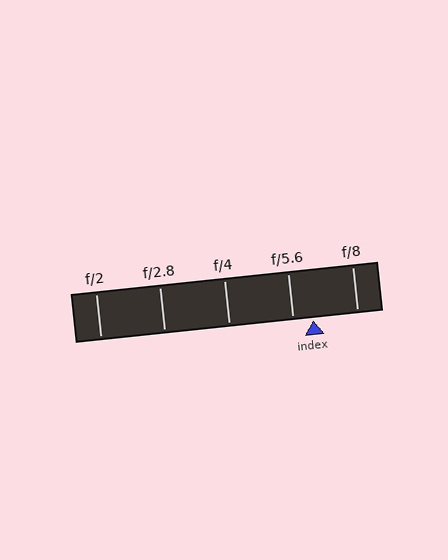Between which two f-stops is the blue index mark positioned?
The index mark is between f/5.6 and f/8.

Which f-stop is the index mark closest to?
The index mark is closest to f/5.6.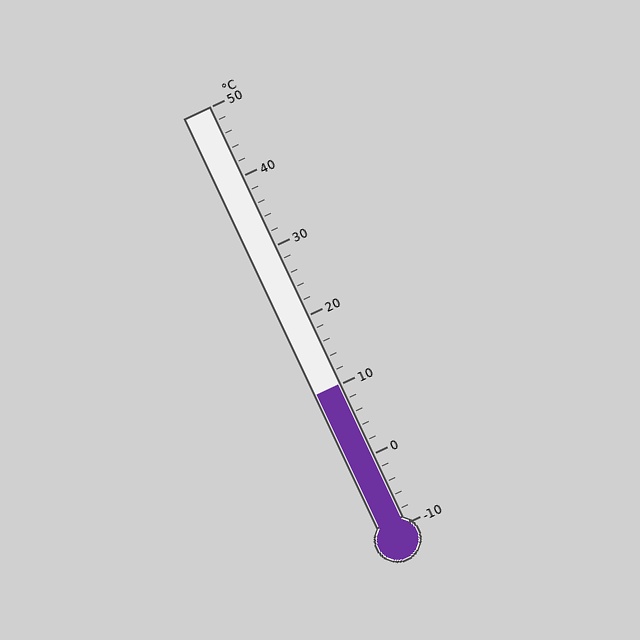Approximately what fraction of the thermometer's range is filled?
The thermometer is filled to approximately 35% of its range.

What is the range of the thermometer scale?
The thermometer scale ranges from -10°C to 50°C.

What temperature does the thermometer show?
The thermometer shows approximately 10°C.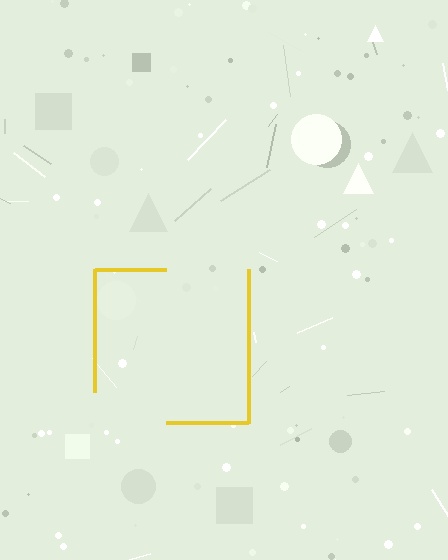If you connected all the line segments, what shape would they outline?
They would outline a square.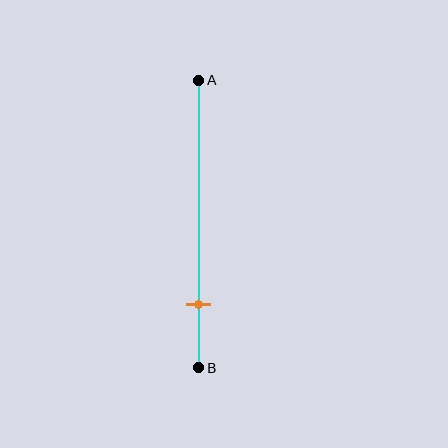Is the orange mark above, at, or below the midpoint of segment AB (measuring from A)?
The orange mark is below the midpoint of segment AB.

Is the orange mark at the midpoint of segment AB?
No, the mark is at about 80% from A, not at the 50% midpoint.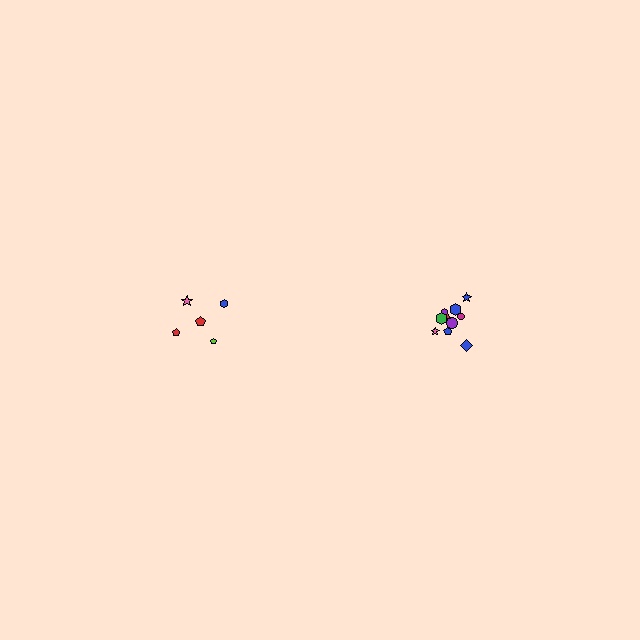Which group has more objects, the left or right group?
The right group.